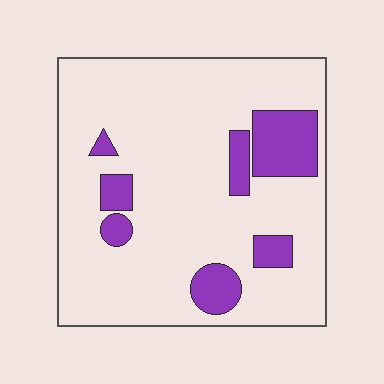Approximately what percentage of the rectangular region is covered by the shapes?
Approximately 15%.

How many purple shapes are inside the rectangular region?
7.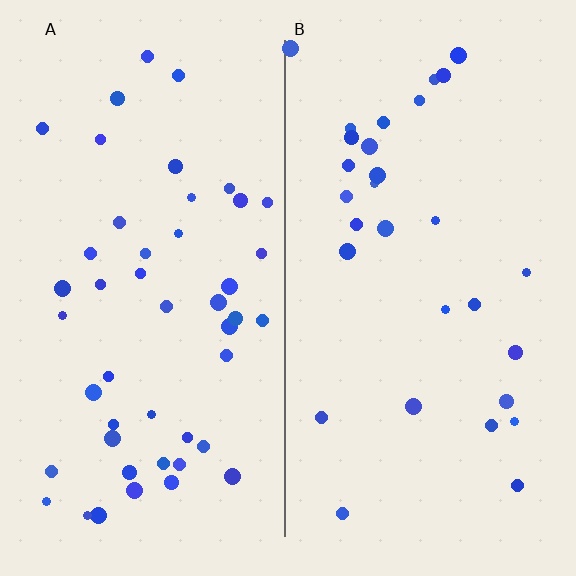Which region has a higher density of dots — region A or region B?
A (the left).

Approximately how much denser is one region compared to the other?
Approximately 1.6× — region A over region B.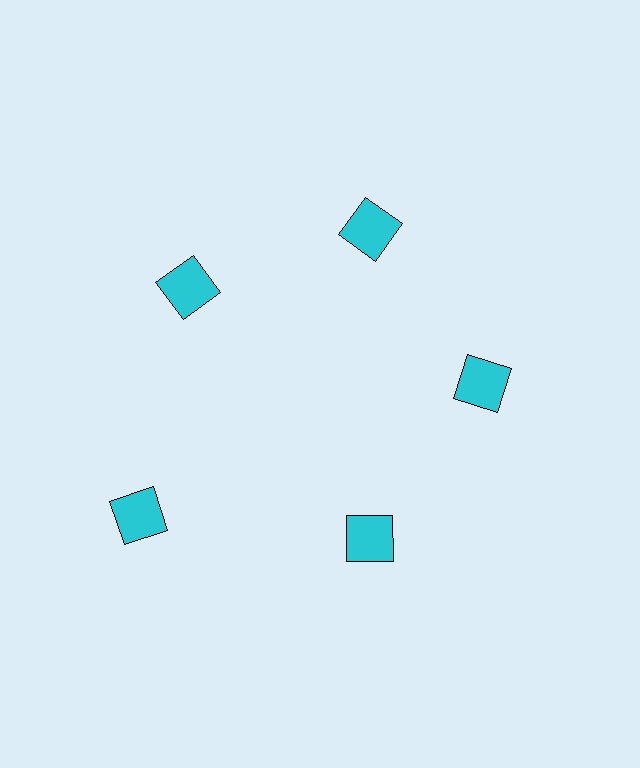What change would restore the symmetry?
The symmetry would be restored by moving it inward, back onto the ring so that all 5 squares sit at equal angles and equal distance from the center.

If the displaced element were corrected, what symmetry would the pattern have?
It would have 5-fold rotational symmetry — the pattern would map onto itself every 72 degrees.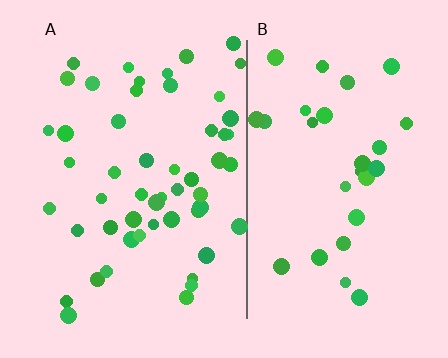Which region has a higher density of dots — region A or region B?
A (the left).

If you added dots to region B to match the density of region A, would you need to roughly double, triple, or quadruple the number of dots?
Approximately double.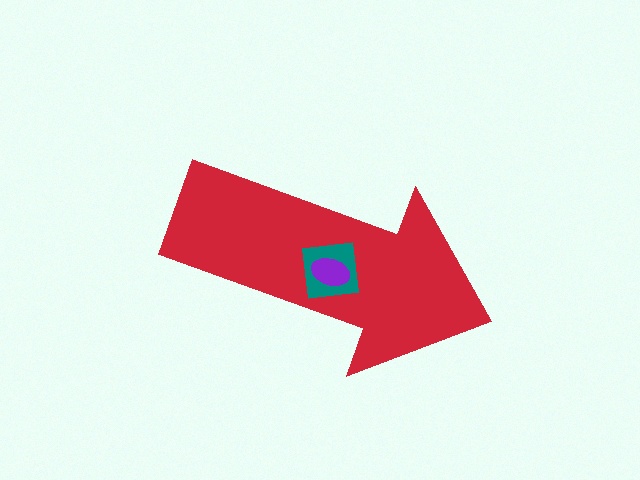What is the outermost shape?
The red arrow.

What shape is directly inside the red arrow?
The teal square.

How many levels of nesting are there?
3.